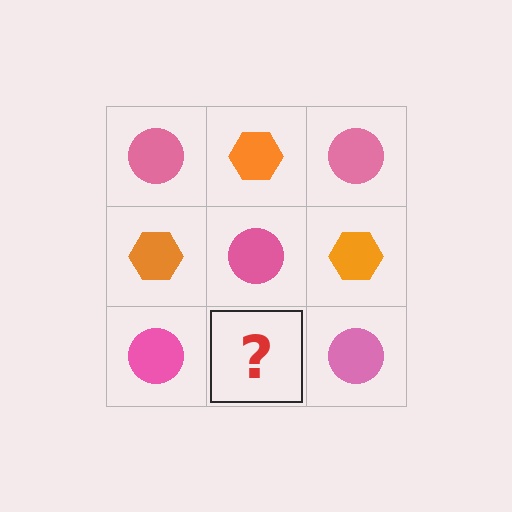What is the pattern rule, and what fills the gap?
The rule is that it alternates pink circle and orange hexagon in a checkerboard pattern. The gap should be filled with an orange hexagon.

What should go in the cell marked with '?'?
The missing cell should contain an orange hexagon.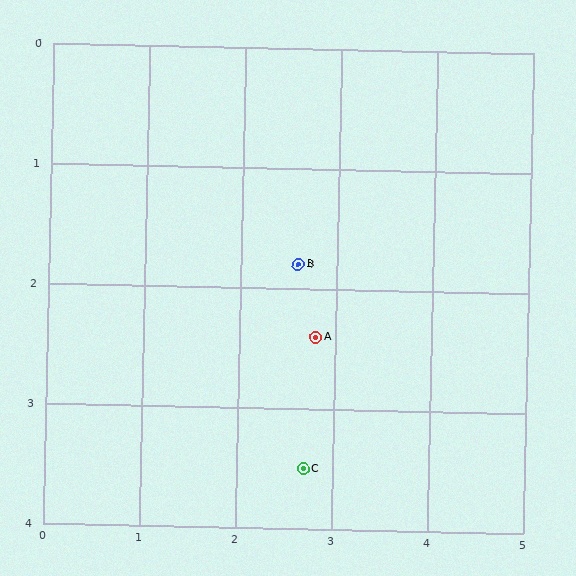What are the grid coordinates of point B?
Point B is at approximately (2.6, 1.8).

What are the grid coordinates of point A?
Point A is at approximately (2.8, 2.4).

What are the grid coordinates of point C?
Point C is at approximately (2.7, 3.5).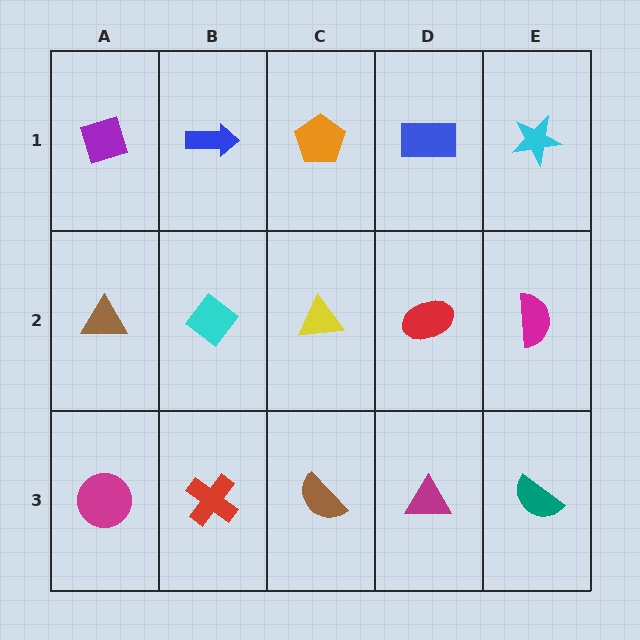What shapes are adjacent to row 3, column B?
A cyan diamond (row 2, column B), a magenta circle (row 3, column A), a brown semicircle (row 3, column C).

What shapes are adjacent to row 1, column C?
A yellow triangle (row 2, column C), a blue arrow (row 1, column B), a blue rectangle (row 1, column D).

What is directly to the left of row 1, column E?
A blue rectangle.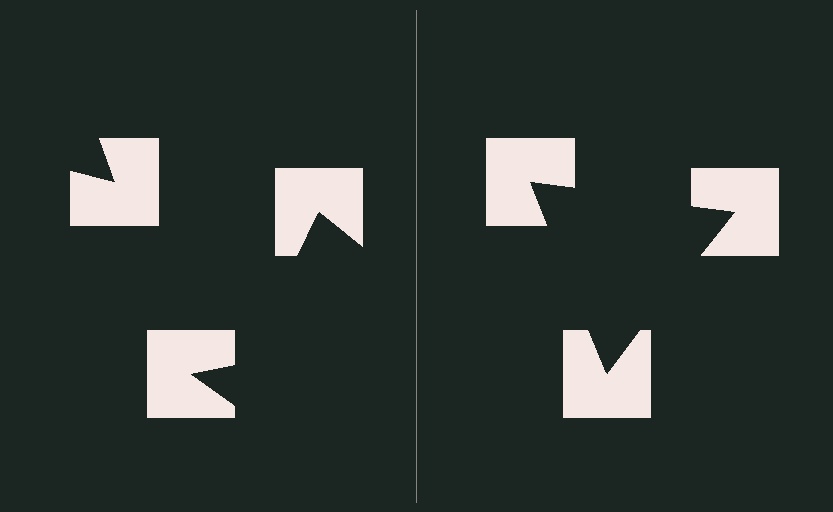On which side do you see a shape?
An illusory triangle appears on the right side. On the left side the wedge cuts are rotated, so no coherent shape forms.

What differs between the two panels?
The notched squares are positioned identically on both sides; only the wedge orientations differ. On the right they align to a triangle; on the left they are misaligned.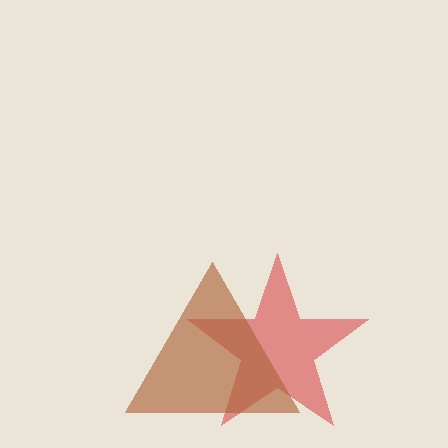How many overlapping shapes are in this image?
There are 2 overlapping shapes in the image.